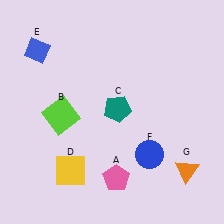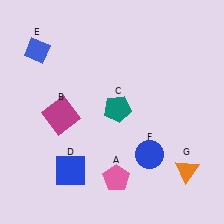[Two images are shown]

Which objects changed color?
B changed from lime to magenta. D changed from yellow to blue.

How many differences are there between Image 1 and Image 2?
There are 2 differences between the two images.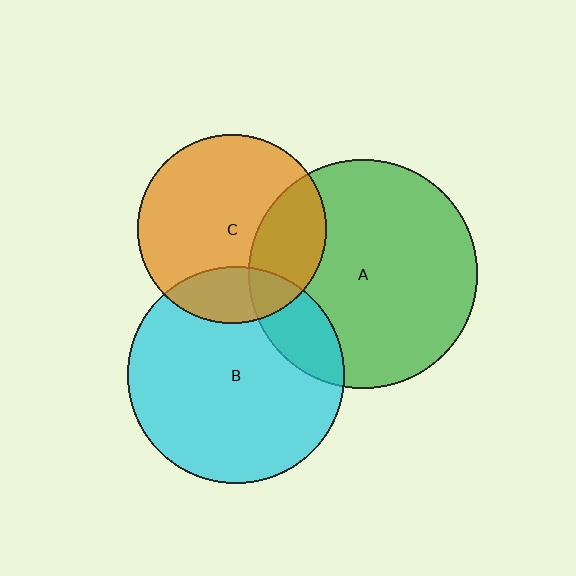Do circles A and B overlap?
Yes.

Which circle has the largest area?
Circle A (green).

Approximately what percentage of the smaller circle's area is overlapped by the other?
Approximately 15%.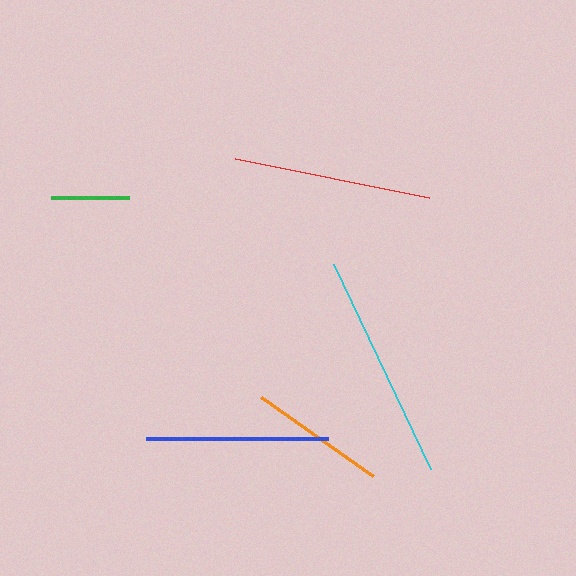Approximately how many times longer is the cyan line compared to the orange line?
The cyan line is approximately 1.6 times the length of the orange line.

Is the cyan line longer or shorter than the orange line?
The cyan line is longer than the orange line.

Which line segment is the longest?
The cyan line is the longest at approximately 227 pixels.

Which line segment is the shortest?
The green line is the shortest at approximately 78 pixels.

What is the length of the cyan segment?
The cyan segment is approximately 227 pixels long.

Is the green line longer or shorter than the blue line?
The blue line is longer than the green line.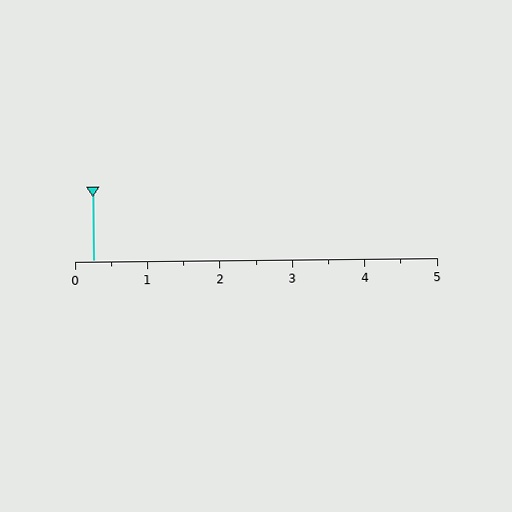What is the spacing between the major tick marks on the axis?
The major ticks are spaced 1 apart.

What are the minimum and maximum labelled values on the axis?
The axis runs from 0 to 5.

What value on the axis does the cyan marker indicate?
The marker indicates approximately 0.2.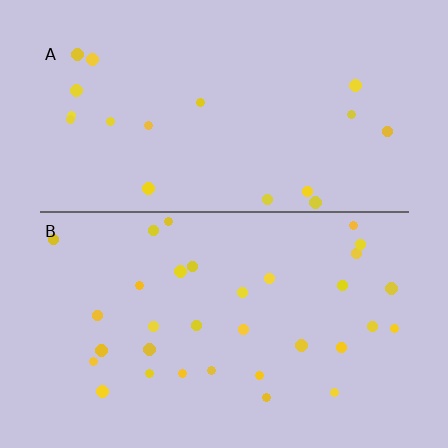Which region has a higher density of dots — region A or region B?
B (the bottom).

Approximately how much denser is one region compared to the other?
Approximately 1.8× — region B over region A.